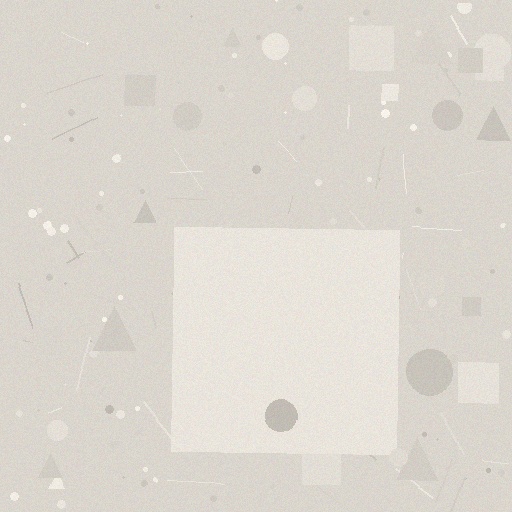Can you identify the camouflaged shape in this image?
The camouflaged shape is a square.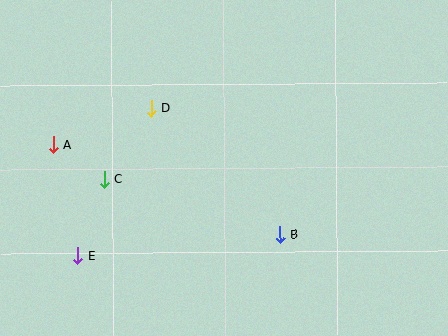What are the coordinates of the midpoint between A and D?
The midpoint between A and D is at (102, 127).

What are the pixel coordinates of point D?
Point D is at (151, 108).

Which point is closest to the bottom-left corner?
Point E is closest to the bottom-left corner.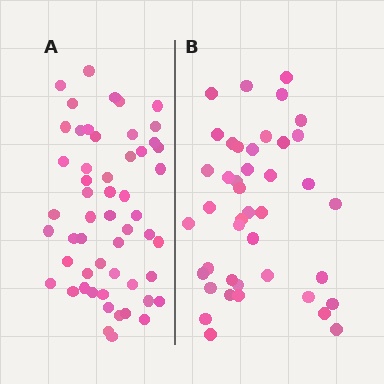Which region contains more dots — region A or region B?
Region A (the left region) has more dots.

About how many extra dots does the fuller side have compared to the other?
Region A has roughly 12 or so more dots than region B.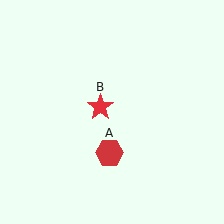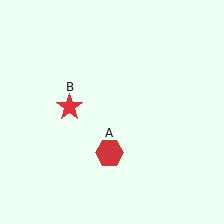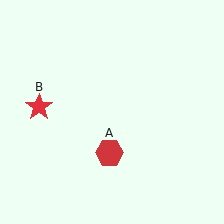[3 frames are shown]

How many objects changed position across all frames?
1 object changed position: red star (object B).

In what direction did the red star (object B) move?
The red star (object B) moved left.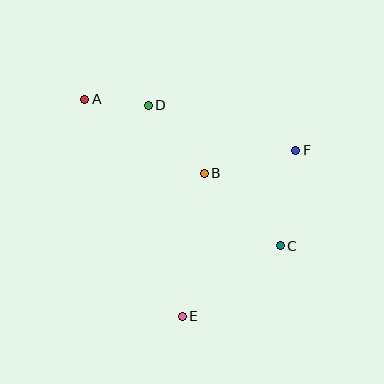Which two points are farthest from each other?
Points A and C are farthest from each other.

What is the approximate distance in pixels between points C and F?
The distance between C and F is approximately 97 pixels.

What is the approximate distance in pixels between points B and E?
The distance between B and E is approximately 145 pixels.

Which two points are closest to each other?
Points A and D are closest to each other.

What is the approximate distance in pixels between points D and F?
The distance between D and F is approximately 154 pixels.